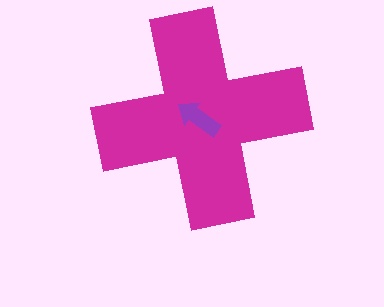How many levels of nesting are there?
2.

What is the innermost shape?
The purple arrow.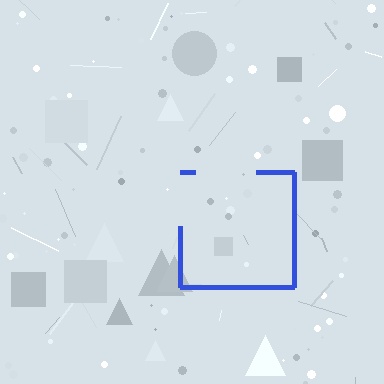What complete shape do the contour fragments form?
The contour fragments form a square.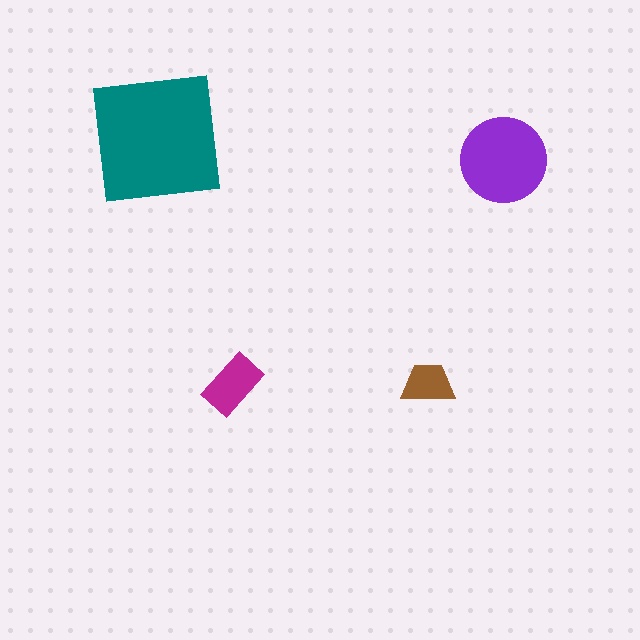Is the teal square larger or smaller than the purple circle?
Larger.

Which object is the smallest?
The brown trapezoid.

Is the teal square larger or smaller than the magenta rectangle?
Larger.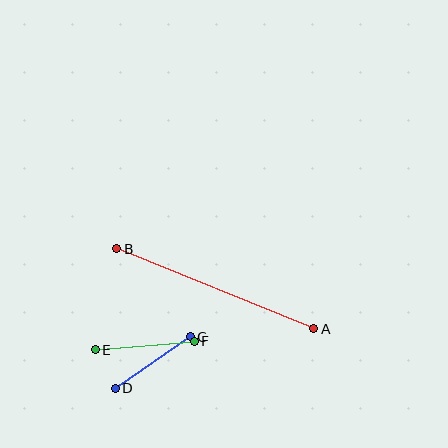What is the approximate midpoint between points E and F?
The midpoint is at approximately (145, 346) pixels.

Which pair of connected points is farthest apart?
Points A and B are farthest apart.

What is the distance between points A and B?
The distance is approximately 212 pixels.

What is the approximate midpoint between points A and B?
The midpoint is at approximately (215, 289) pixels.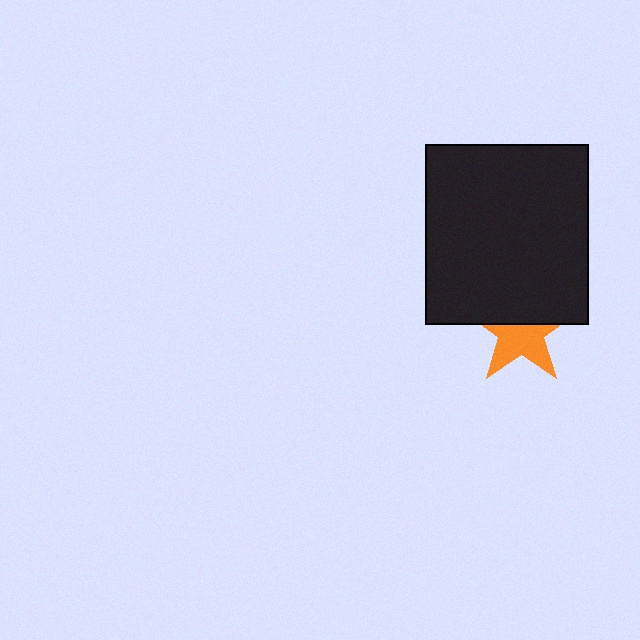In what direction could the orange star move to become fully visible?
The orange star could move down. That would shift it out from behind the black rectangle entirely.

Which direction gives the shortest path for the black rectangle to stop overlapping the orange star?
Moving up gives the shortest separation.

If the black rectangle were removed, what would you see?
You would see the complete orange star.